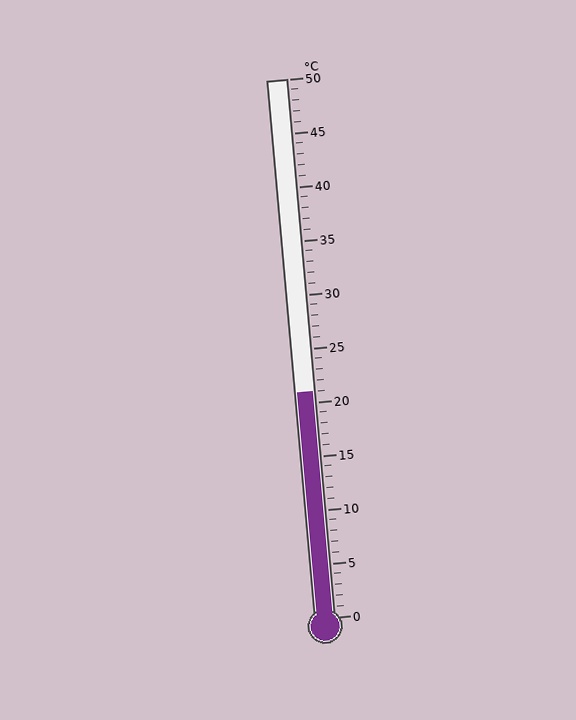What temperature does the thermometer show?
The thermometer shows approximately 21°C.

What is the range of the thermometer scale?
The thermometer scale ranges from 0°C to 50°C.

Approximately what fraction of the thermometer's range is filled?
The thermometer is filled to approximately 40% of its range.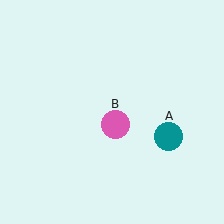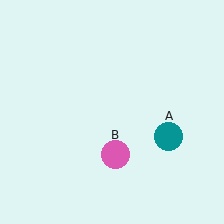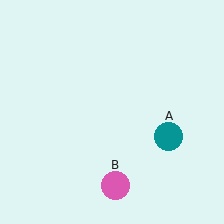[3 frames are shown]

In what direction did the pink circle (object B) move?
The pink circle (object B) moved down.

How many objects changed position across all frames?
1 object changed position: pink circle (object B).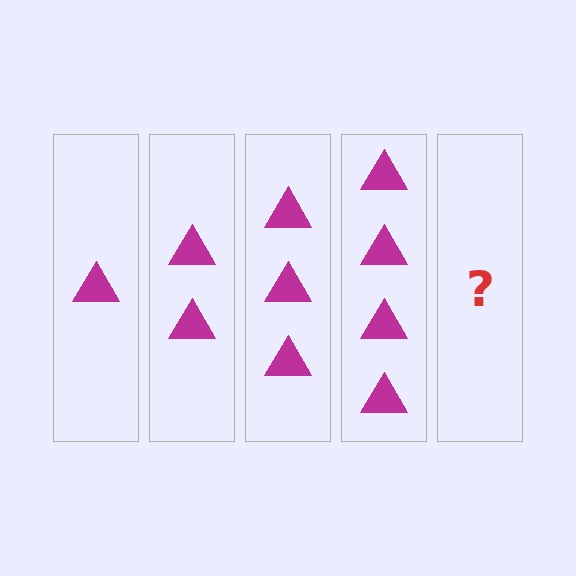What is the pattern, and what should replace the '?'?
The pattern is that each step adds one more triangle. The '?' should be 5 triangles.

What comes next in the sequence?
The next element should be 5 triangles.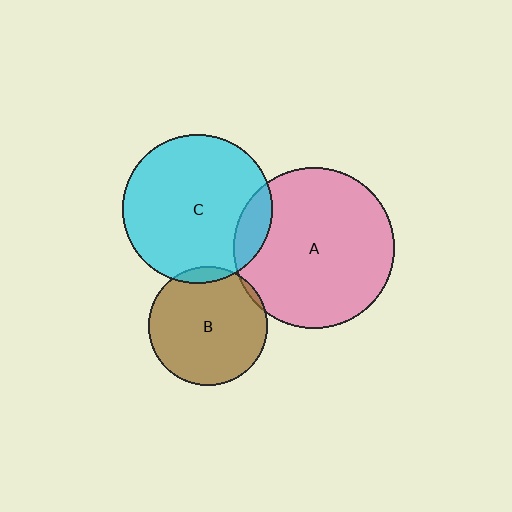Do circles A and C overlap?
Yes.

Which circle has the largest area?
Circle A (pink).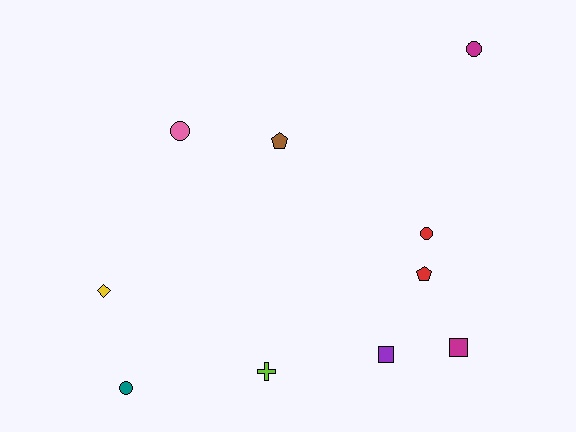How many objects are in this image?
There are 10 objects.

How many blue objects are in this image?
There are no blue objects.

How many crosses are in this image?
There is 1 cross.